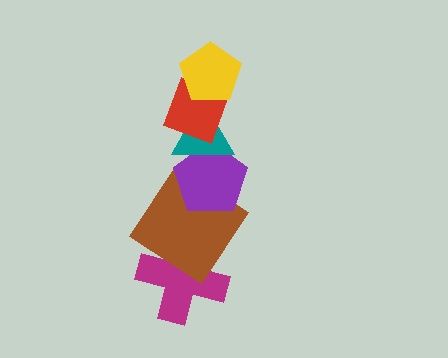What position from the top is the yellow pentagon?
The yellow pentagon is 1st from the top.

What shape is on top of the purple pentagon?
The teal triangle is on top of the purple pentagon.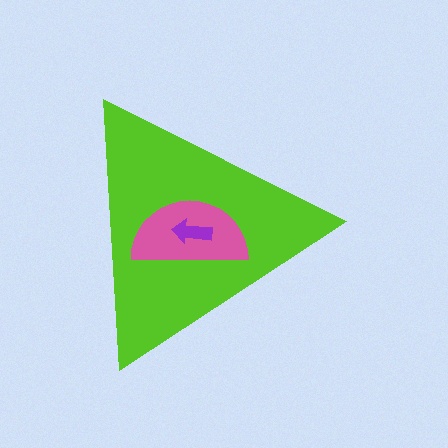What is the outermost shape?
The lime triangle.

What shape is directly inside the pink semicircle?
The purple arrow.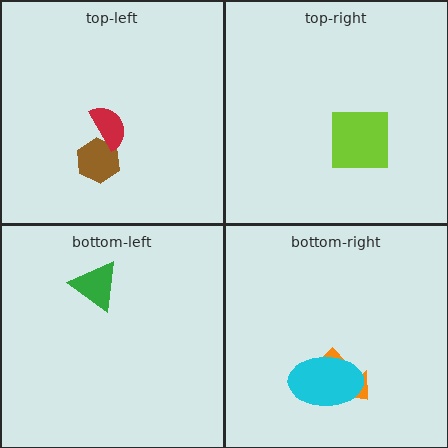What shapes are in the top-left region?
The brown hexagon, the red semicircle.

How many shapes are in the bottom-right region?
2.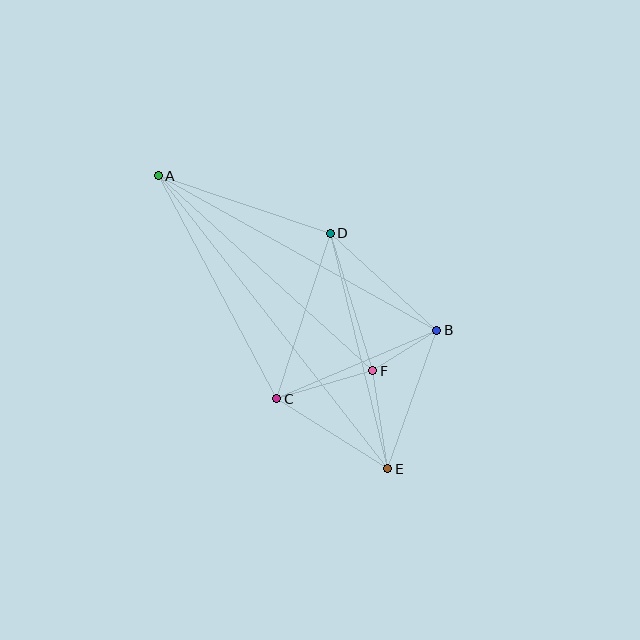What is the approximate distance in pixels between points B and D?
The distance between B and D is approximately 144 pixels.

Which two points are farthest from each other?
Points A and E are farthest from each other.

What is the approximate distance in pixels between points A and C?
The distance between A and C is approximately 252 pixels.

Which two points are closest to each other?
Points B and F are closest to each other.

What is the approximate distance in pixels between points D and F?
The distance between D and F is approximately 144 pixels.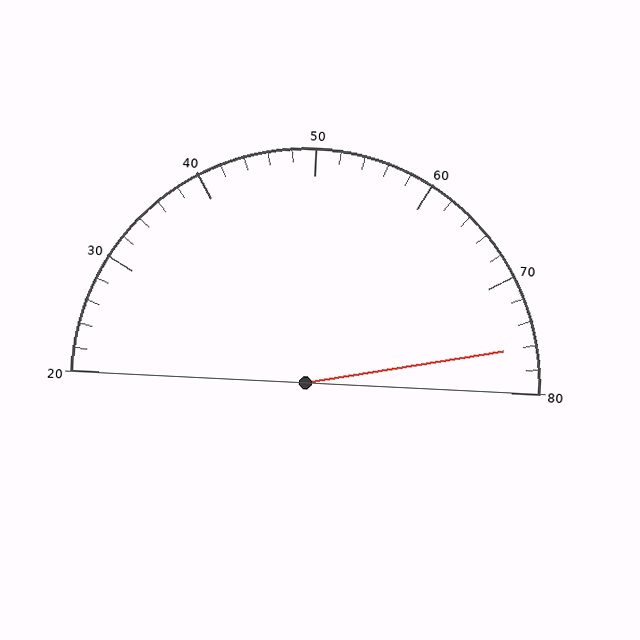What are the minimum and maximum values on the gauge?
The gauge ranges from 20 to 80.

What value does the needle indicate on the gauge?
The needle indicates approximately 76.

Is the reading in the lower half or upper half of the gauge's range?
The reading is in the upper half of the range (20 to 80).